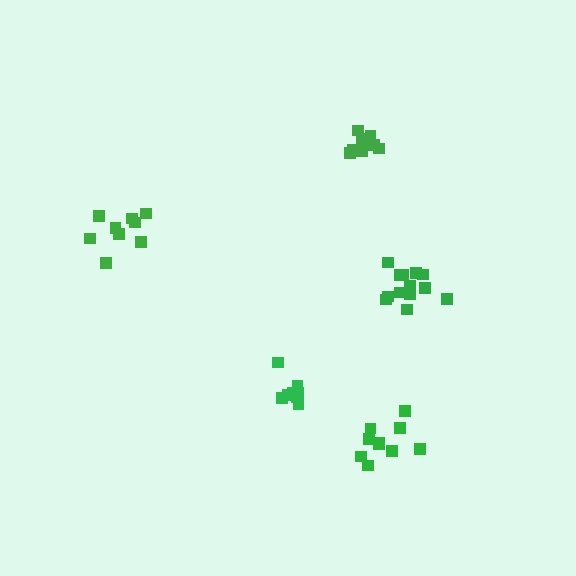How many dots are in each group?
Group 1: 10 dots, Group 2: 13 dots, Group 3: 8 dots, Group 4: 9 dots, Group 5: 10 dots (50 total).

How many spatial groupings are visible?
There are 5 spatial groupings.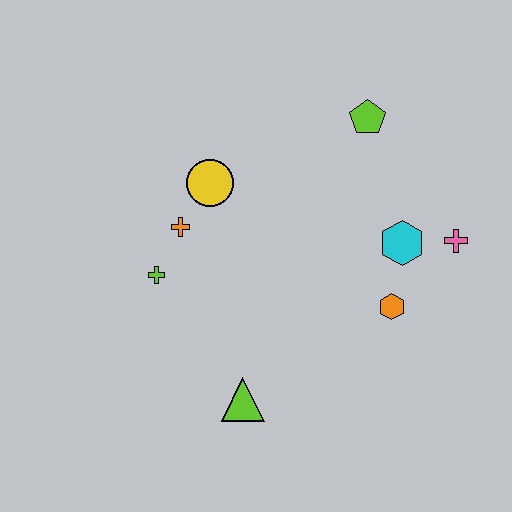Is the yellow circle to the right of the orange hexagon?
No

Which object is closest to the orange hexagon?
The cyan hexagon is closest to the orange hexagon.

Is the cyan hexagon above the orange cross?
No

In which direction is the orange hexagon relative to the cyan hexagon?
The orange hexagon is below the cyan hexagon.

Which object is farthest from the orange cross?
The pink cross is farthest from the orange cross.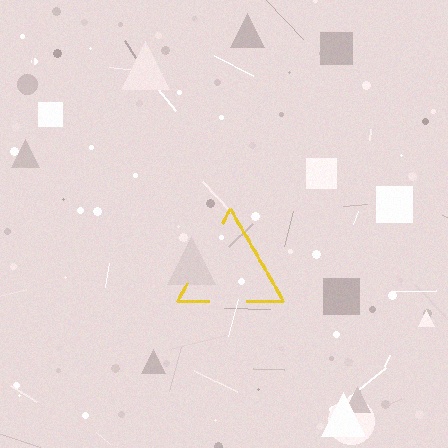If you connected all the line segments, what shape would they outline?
They would outline a triangle.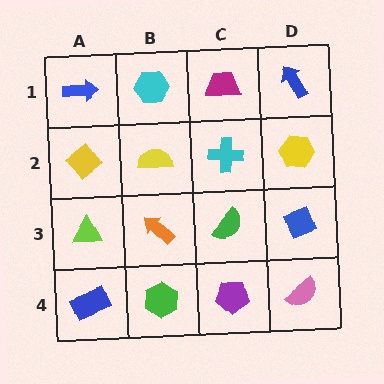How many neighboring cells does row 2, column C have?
4.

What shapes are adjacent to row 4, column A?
A lime triangle (row 3, column A), a green hexagon (row 4, column B).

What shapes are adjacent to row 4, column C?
A green semicircle (row 3, column C), a green hexagon (row 4, column B), a pink semicircle (row 4, column D).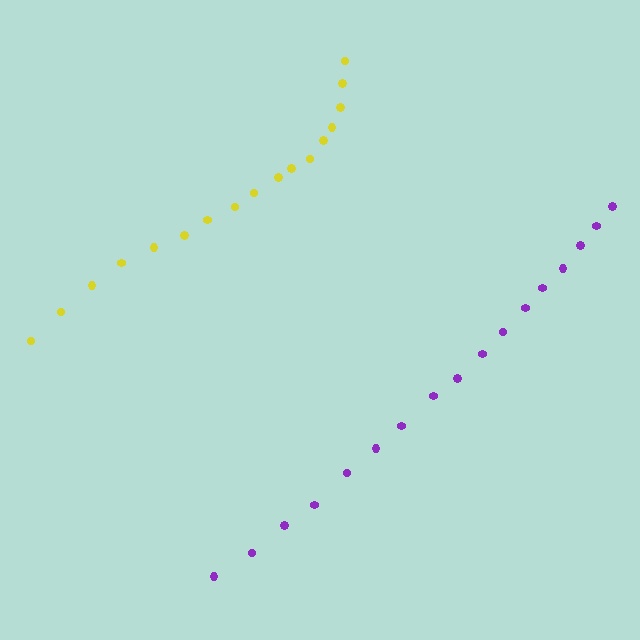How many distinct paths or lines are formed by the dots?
There are 2 distinct paths.